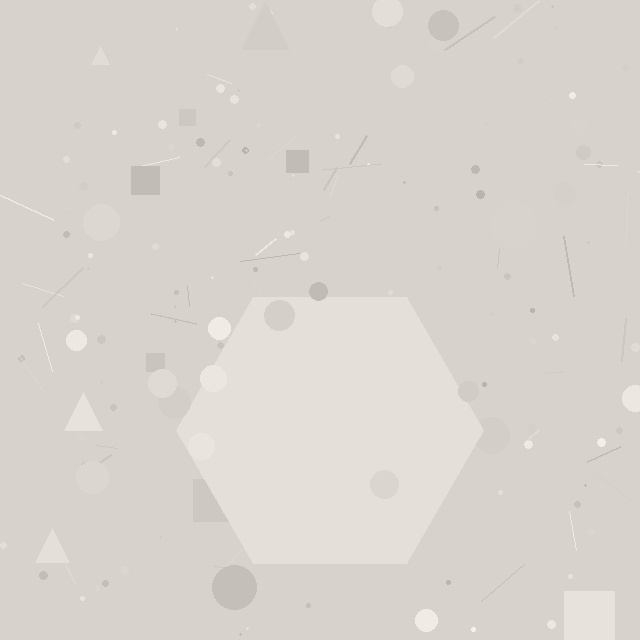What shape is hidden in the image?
A hexagon is hidden in the image.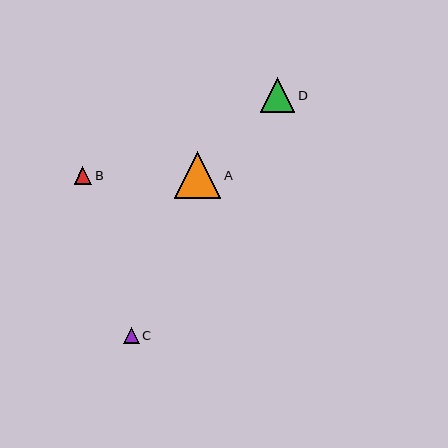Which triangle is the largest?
Triangle A is the largest with a size of approximately 47 pixels.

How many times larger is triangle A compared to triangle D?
Triangle A is approximately 1.4 times the size of triangle D.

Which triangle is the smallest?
Triangle C is the smallest with a size of approximately 16 pixels.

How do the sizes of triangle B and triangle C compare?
Triangle B and triangle C are approximately the same size.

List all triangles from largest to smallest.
From largest to smallest: A, D, B, C.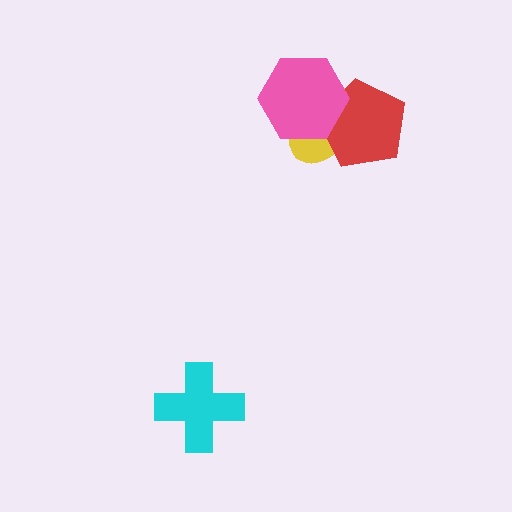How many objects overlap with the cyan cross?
0 objects overlap with the cyan cross.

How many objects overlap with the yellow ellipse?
2 objects overlap with the yellow ellipse.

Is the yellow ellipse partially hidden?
Yes, it is partially covered by another shape.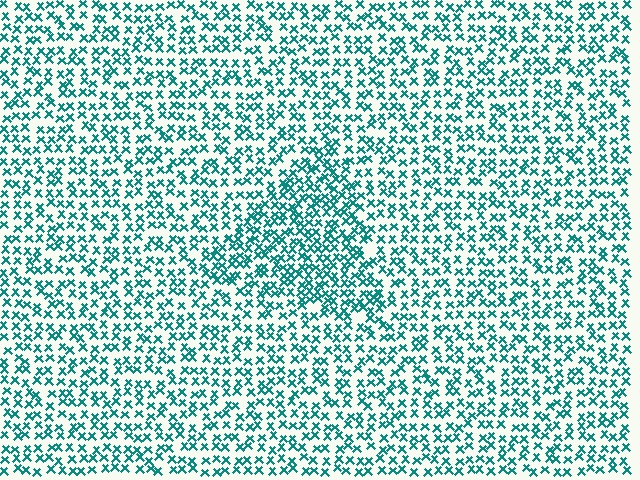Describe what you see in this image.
The image contains small teal elements arranged at two different densities. A triangle-shaped region is visible where the elements are more densely packed than the surrounding area.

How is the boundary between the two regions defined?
The boundary is defined by a change in element density (approximately 1.6x ratio). All elements are the same color, size, and shape.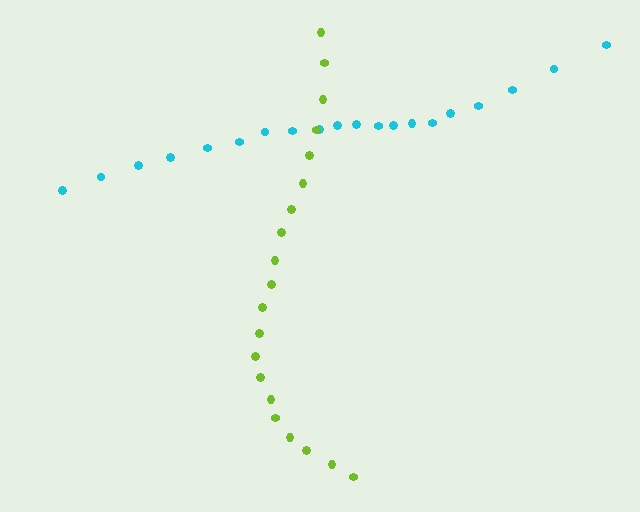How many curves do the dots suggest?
There are 2 distinct paths.